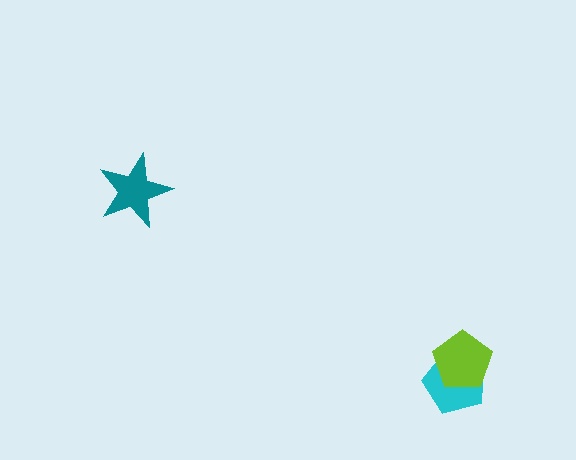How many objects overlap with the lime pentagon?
1 object overlaps with the lime pentagon.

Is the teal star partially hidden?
No, no other shape covers it.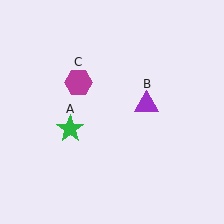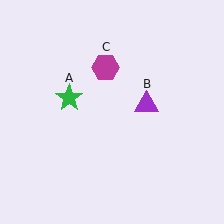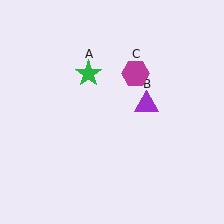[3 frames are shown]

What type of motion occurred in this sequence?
The green star (object A), magenta hexagon (object C) rotated clockwise around the center of the scene.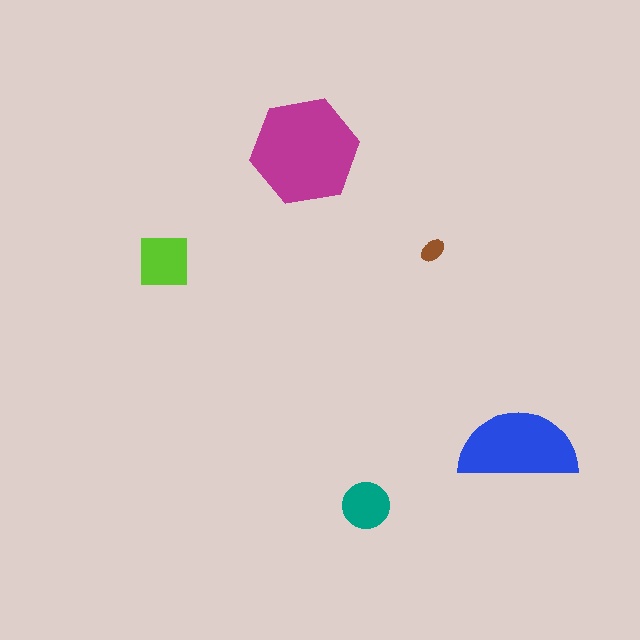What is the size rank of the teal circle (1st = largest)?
4th.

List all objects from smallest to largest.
The brown ellipse, the teal circle, the lime square, the blue semicircle, the magenta hexagon.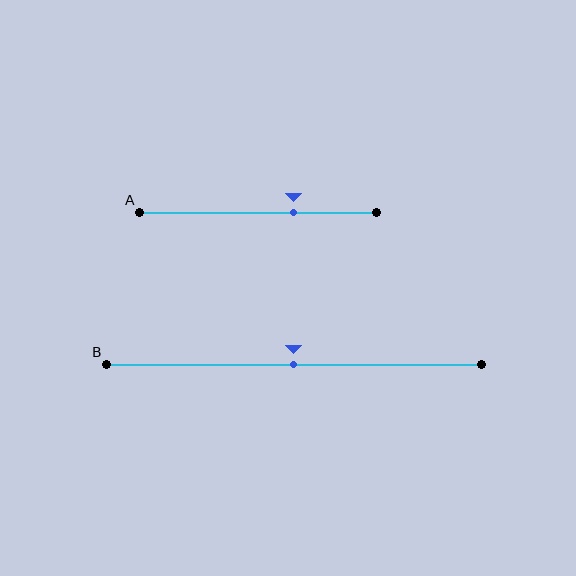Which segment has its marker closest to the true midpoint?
Segment B has its marker closest to the true midpoint.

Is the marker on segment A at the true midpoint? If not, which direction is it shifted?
No, the marker on segment A is shifted to the right by about 15% of the segment length.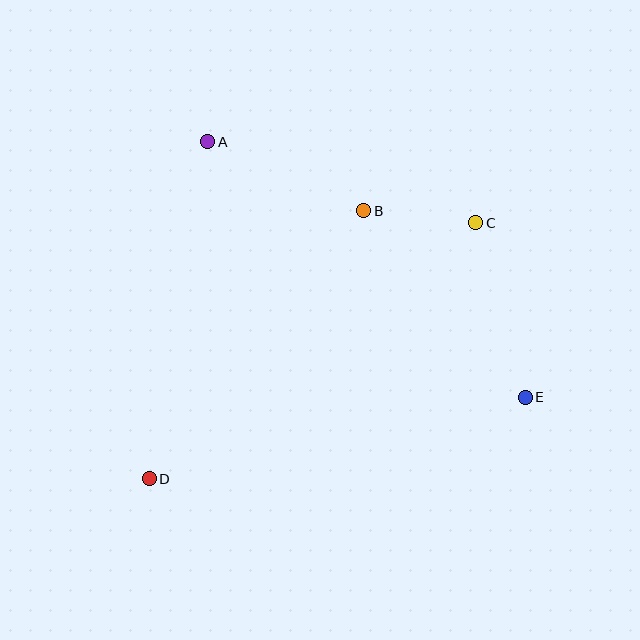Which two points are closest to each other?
Points B and C are closest to each other.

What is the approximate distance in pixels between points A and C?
The distance between A and C is approximately 280 pixels.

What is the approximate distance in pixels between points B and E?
The distance between B and E is approximately 247 pixels.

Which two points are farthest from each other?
Points C and D are farthest from each other.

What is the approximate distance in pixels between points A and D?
The distance between A and D is approximately 342 pixels.